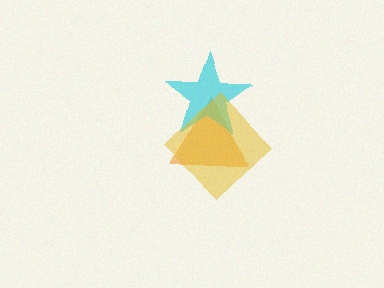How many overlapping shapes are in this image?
There are 3 overlapping shapes in the image.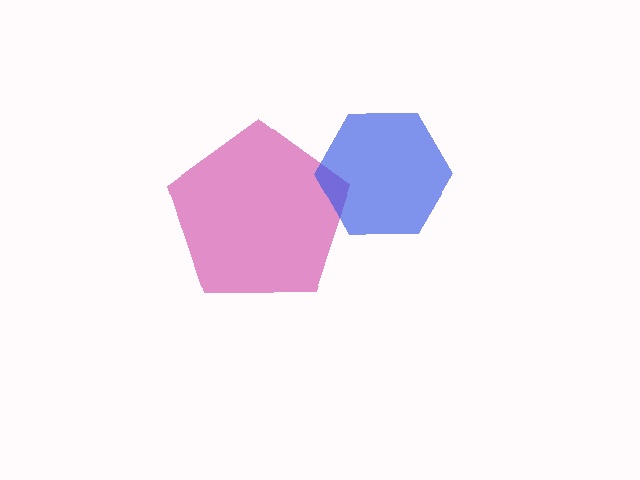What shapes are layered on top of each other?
The layered shapes are: a magenta pentagon, a blue hexagon.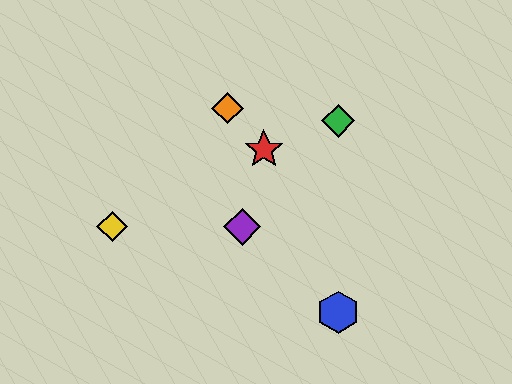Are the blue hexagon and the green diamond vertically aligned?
Yes, both are at x≈338.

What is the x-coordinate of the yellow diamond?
The yellow diamond is at x≈112.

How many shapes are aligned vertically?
2 shapes (the blue hexagon, the green diamond) are aligned vertically.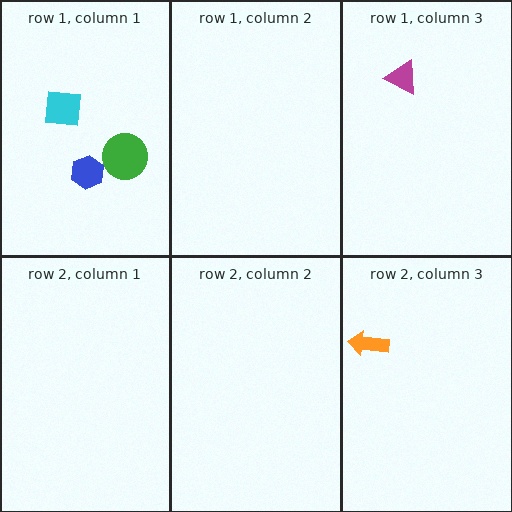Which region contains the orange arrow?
The row 2, column 3 region.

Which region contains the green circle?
The row 1, column 1 region.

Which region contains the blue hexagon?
The row 1, column 1 region.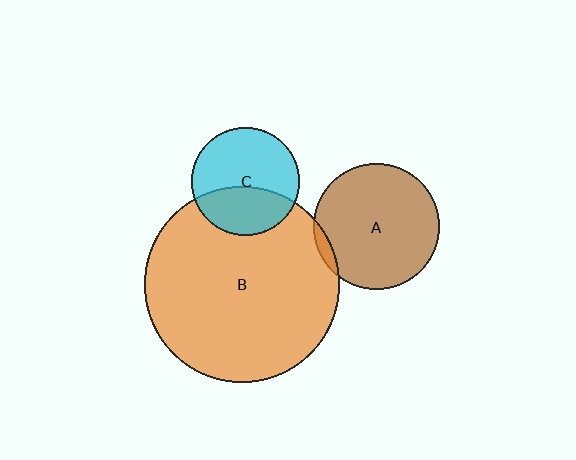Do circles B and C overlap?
Yes.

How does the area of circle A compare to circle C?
Approximately 1.4 times.